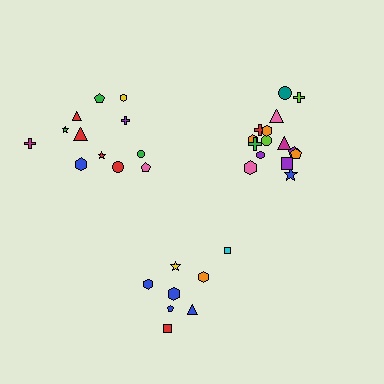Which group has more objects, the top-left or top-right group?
The top-right group.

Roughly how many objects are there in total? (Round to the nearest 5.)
Roughly 35 objects in total.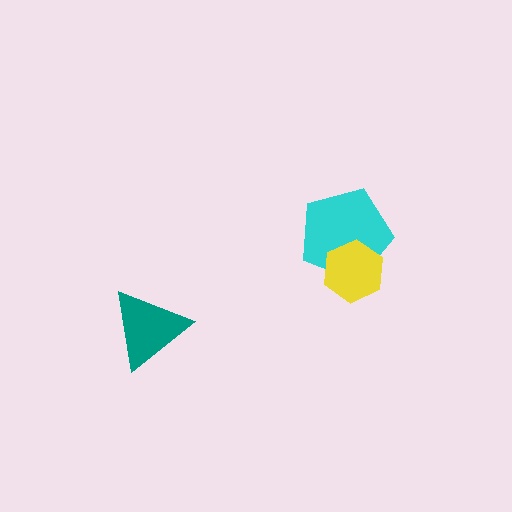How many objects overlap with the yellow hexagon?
1 object overlaps with the yellow hexagon.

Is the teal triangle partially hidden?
No, no other shape covers it.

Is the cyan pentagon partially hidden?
Yes, it is partially covered by another shape.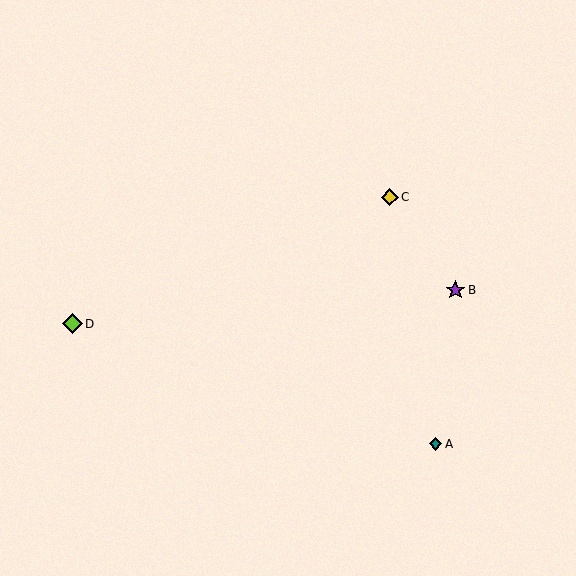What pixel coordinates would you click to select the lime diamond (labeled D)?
Click at (72, 323) to select the lime diamond D.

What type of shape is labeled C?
Shape C is a yellow diamond.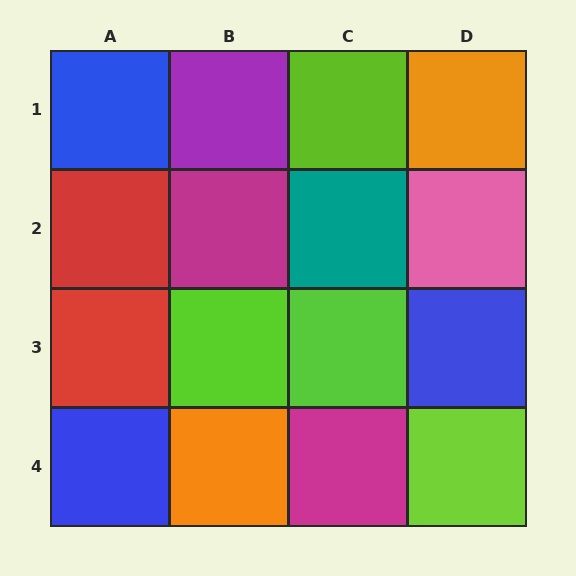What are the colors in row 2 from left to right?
Red, magenta, teal, pink.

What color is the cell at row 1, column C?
Lime.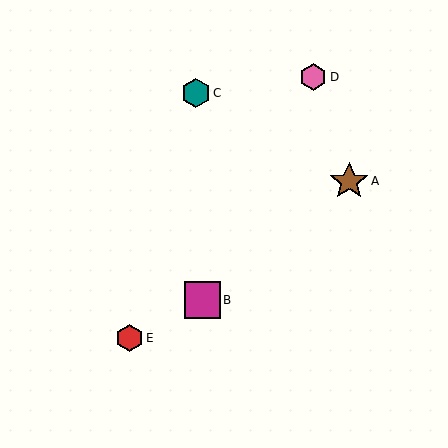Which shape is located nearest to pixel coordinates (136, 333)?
The red hexagon (labeled E) at (129, 338) is nearest to that location.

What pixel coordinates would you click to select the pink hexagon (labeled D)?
Click at (313, 77) to select the pink hexagon D.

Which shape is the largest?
The brown star (labeled A) is the largest.